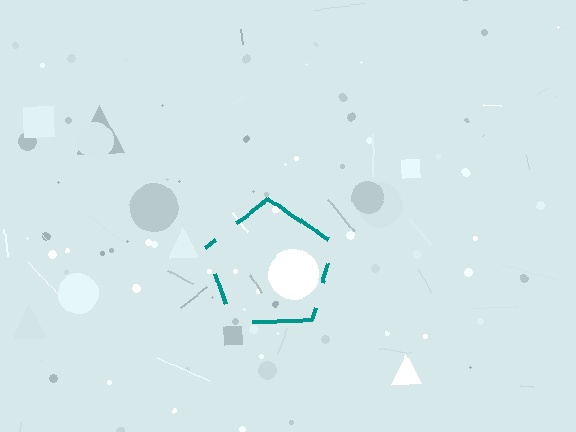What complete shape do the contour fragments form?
The contour fragments form a pentagon.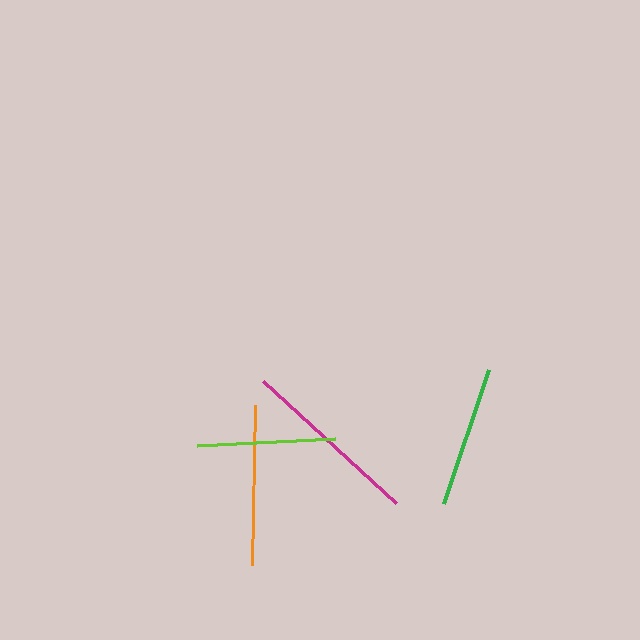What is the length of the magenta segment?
The magenta segment is approximately 180 pixels long.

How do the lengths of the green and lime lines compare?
The green and lime lines are approximately the same length.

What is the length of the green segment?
The green segment is approximately 141 pixels long.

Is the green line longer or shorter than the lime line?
The green line is longer than the lime line.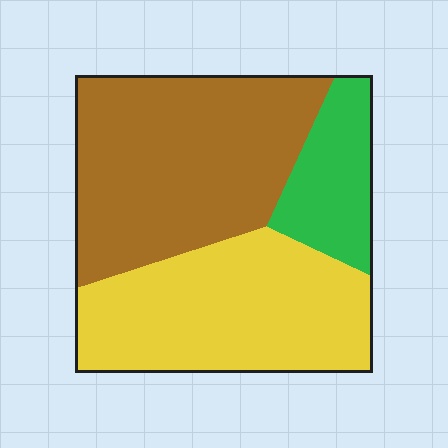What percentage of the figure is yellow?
Yellow takes up between a quarter and a half of the figure.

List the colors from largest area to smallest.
From largest to smallest: brown, yellow, green.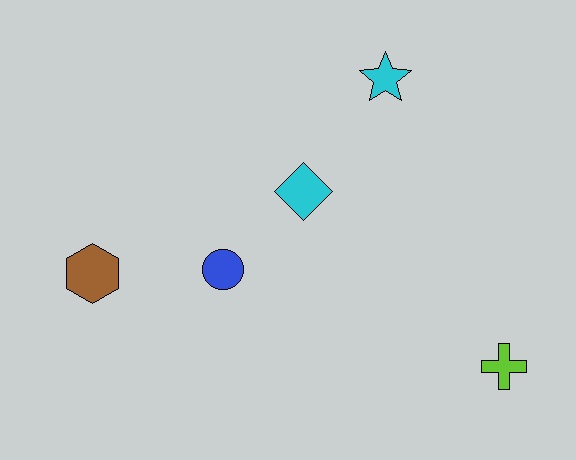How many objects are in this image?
There are 5 objects.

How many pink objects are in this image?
There are no pink objects.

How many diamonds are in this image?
There is 1 diamond.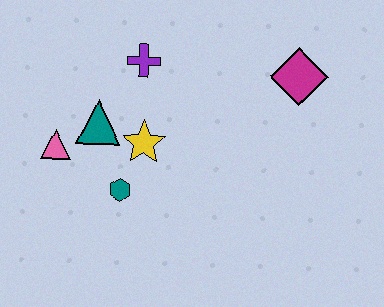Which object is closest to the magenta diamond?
The purple cross is closest to the magenta diamond.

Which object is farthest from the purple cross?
The magenta diamond is farthest from the purple cross.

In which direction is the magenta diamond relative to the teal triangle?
The magenta diamond is to the right of the teal triangle.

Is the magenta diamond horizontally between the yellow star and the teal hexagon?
No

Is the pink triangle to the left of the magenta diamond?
Yes